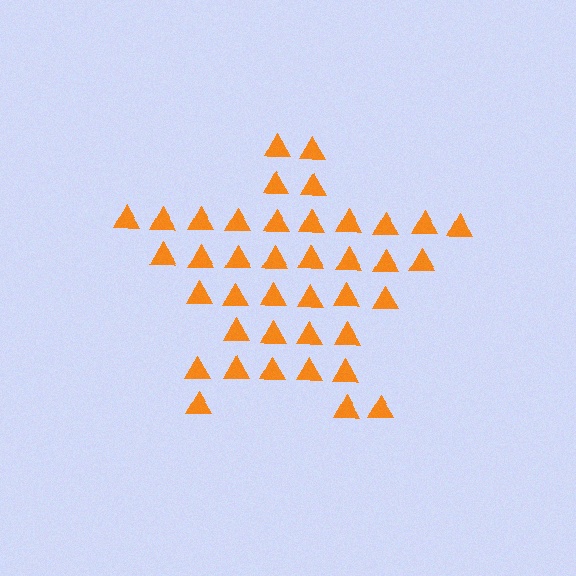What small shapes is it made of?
It is made of small triangles.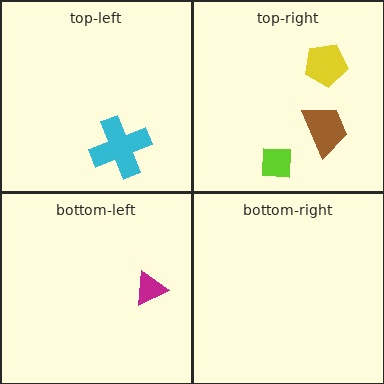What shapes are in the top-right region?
The lime square, the yellow pentagon, the brown trapezoid.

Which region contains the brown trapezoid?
The top-right region.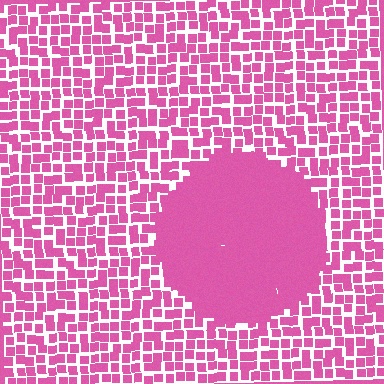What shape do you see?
I see a circle.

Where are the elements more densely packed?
The elements are more densely packed inside the circle boundary.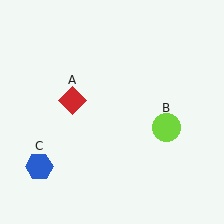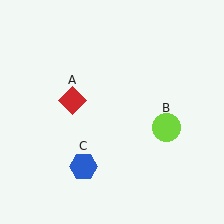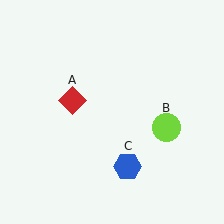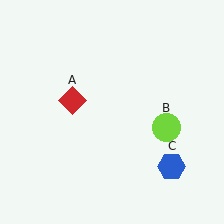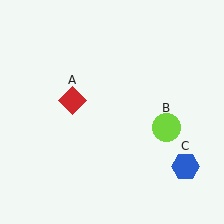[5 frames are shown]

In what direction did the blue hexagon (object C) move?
The blue hexagon (object C) moved right.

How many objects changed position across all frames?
1 object changed position: blue hexagon (object C).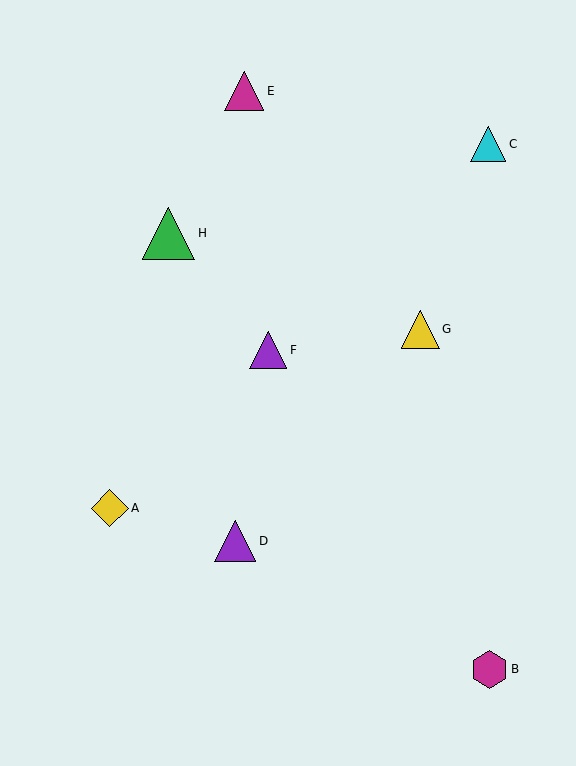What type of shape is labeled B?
Shape B is a magenta hexagon.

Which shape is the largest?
The green triangle (labeled H) is the largest.